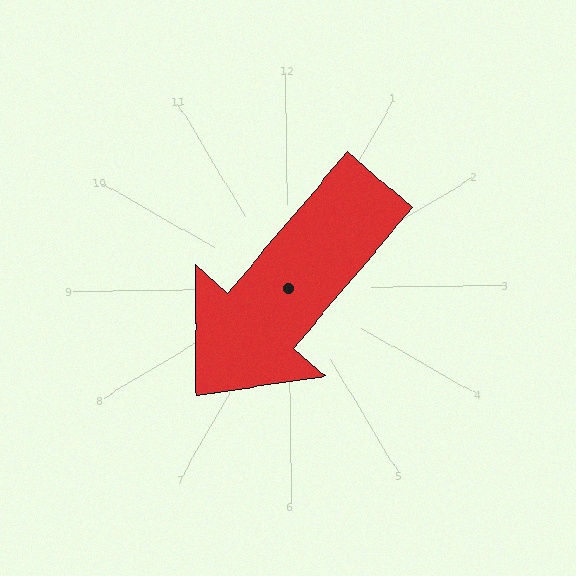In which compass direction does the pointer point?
Southwest.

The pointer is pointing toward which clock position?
Roughly 7 o'clock.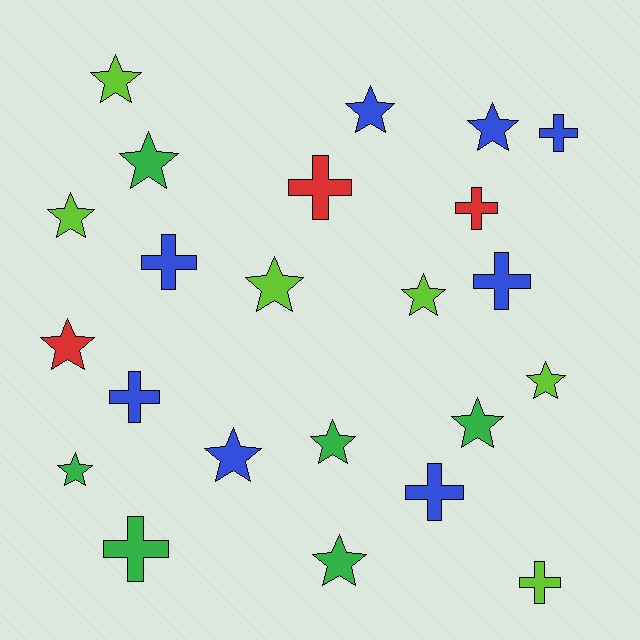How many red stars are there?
There is 1 red star.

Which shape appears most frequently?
Star, with 14 objects.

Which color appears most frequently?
Blue, with 8 objects.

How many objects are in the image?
There are 23 objects.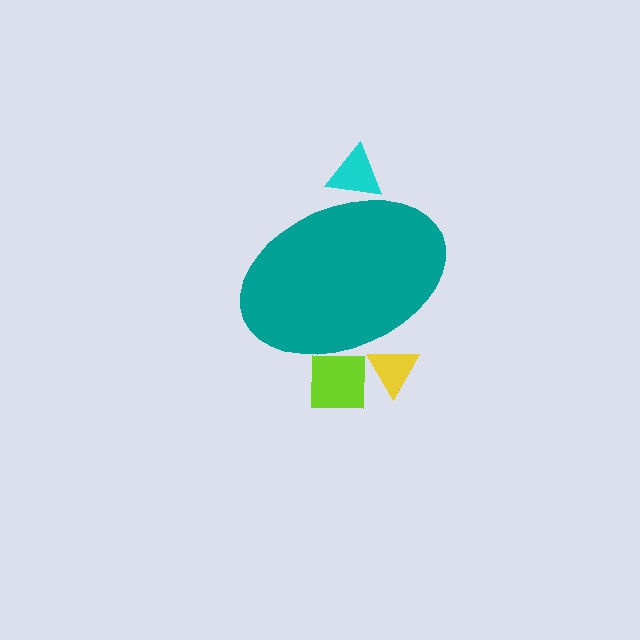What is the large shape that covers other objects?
A teal ellipse.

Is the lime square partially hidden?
Yes, the lime square is partially hidden behind the teal ellipse.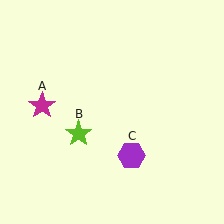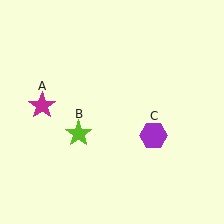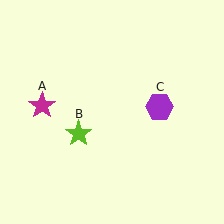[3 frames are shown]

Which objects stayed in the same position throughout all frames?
Magenta star (object A) and lime star (object B) remained stationary.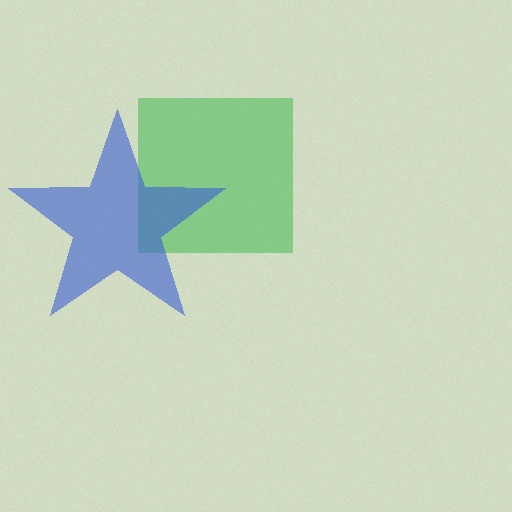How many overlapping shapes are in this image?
There are 2 overlapping shapes in the image.